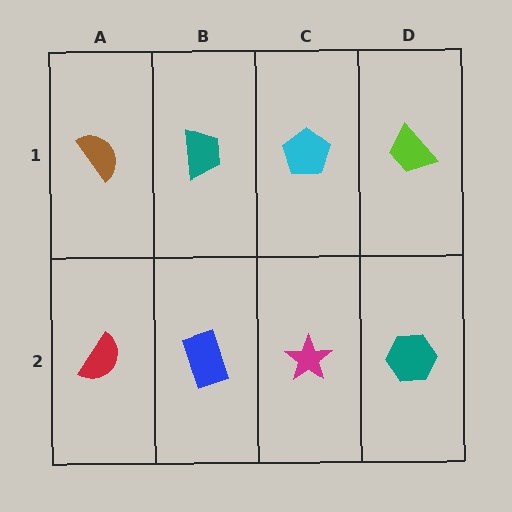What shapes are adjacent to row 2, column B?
A teal trapezoid (row 1, column B), a red semicircle (row 2, column A), a magenta star (row 2, column C).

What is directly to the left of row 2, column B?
A red semicircle.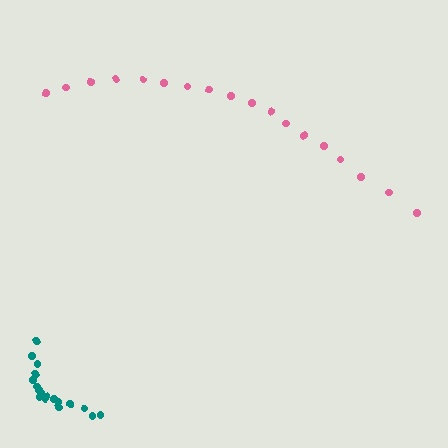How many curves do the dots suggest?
There are 2 distinct paths.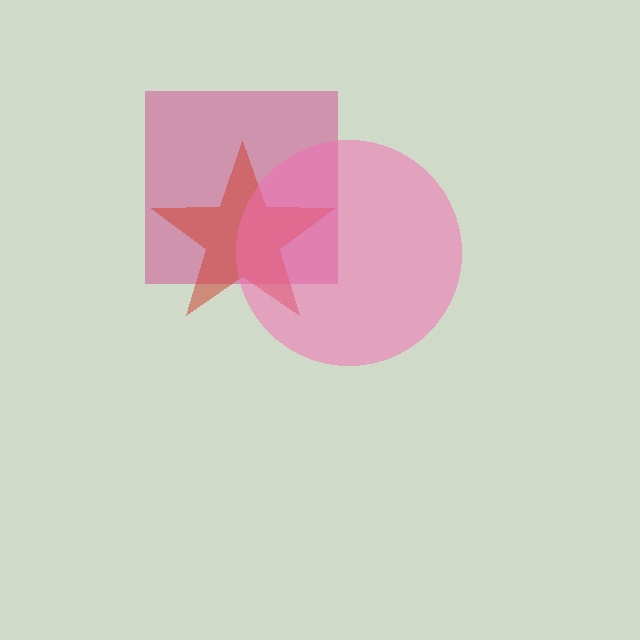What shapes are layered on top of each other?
The layered shapes are: a magenta square, a red star, a pink circle.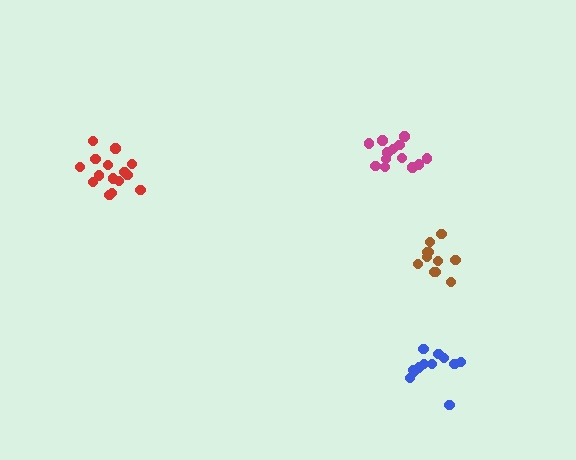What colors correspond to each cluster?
The clusters are colored: red, brown, blue, magenta.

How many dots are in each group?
Group 1: 15 dots, Group 2: 11 dots, Group 3: 12 dots, Group 4: 13 dots (51 total).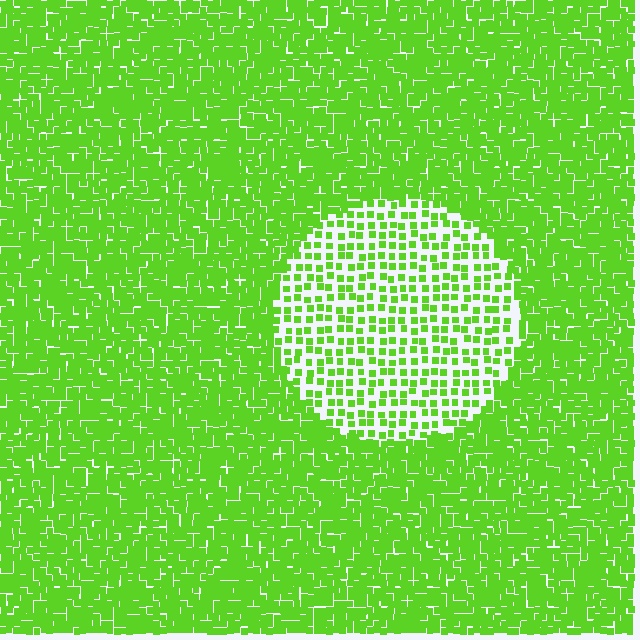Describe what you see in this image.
The image contains small lime elements arranged at two different densities. A circle-shaped region is visible where the elements are less densely packed than the surrounding area.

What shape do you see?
I see a circle.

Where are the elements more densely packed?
The elements are more densely packed outside the circle boundary.